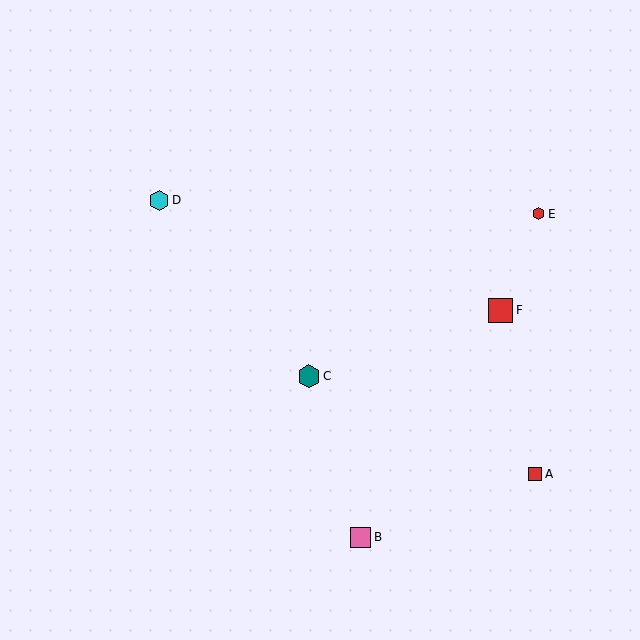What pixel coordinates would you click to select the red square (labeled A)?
Click at (535, 474) to select the red square A.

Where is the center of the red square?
The center of the red square is at (501, 310).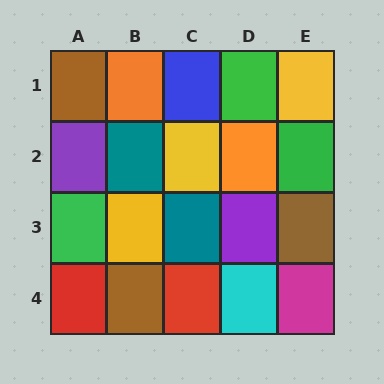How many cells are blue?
1 cell is blue.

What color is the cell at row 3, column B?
Yellow.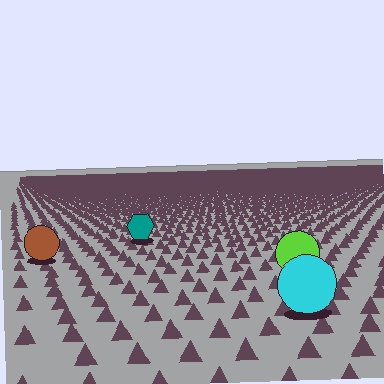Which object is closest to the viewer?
The cyan circle is closest. The texture marks near it are larger and more spread out.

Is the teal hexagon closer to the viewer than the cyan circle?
No. The cyan circle is closer — you can tell from the texture gradient: the ground texture is coarser near it.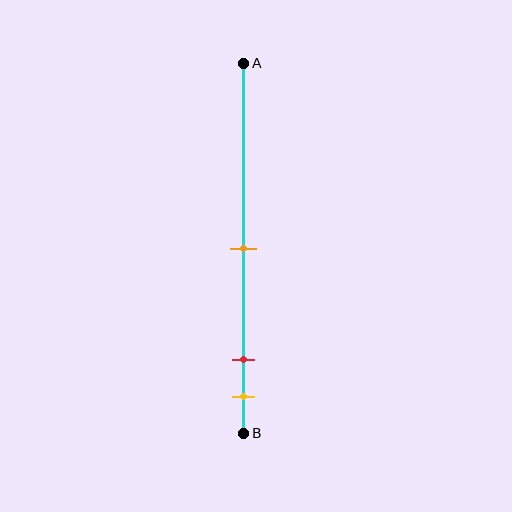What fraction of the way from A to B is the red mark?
The red mark is approximately 80% (0.8) of the way from A to B.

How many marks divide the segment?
There are 3 marks dividing the segment.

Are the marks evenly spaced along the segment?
No, the marks are not evenly spaced.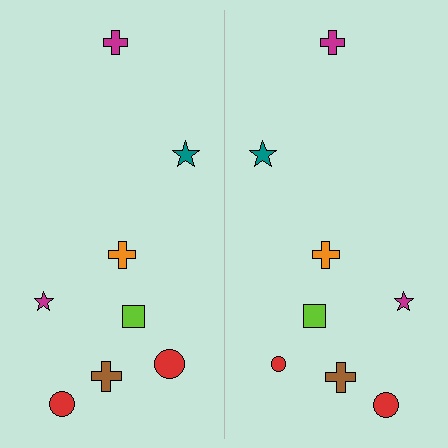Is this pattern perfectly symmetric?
No, the pattern is not perfectly symmetric. The red circle on the right side has a different size than its mirror counterpart.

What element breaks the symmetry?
The red circle on the right side has a different size than its mirror counterpart.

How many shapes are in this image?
There are 16 shapes in this image.